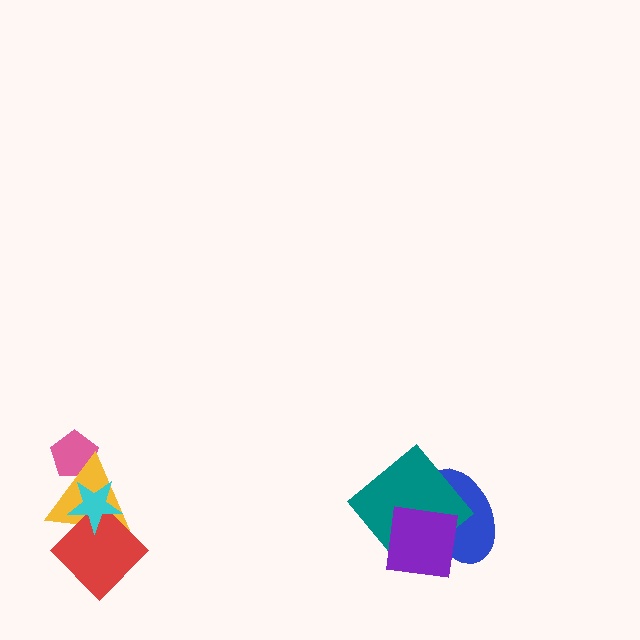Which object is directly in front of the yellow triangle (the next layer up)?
The red diamond is directly in front of the yellow triangle.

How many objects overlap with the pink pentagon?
1 object overlaps with the pink pentagon.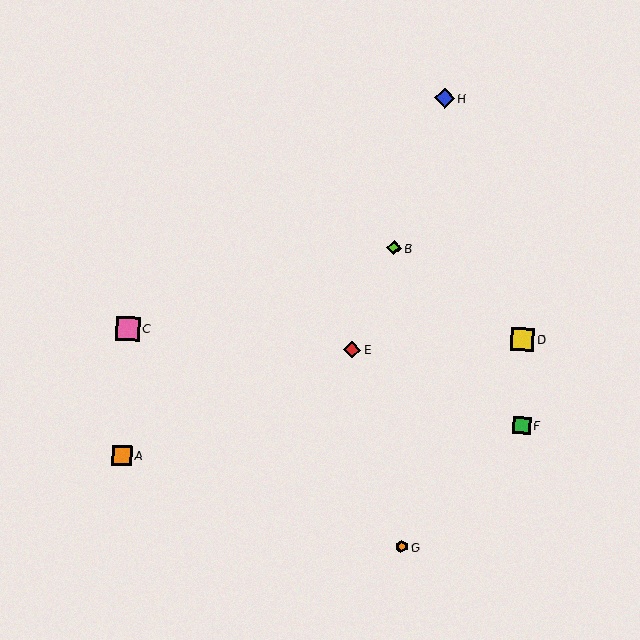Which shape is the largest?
The pink square (labeled C) is the largest.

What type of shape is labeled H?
Shape H is a blue diamond.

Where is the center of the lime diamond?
The center of the lime diamond is at (394, 248).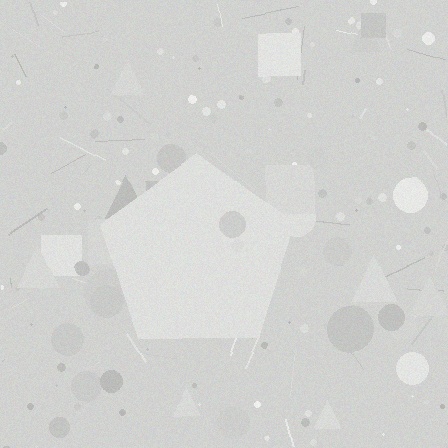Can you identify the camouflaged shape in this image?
The camouflaged shape is a pentagon.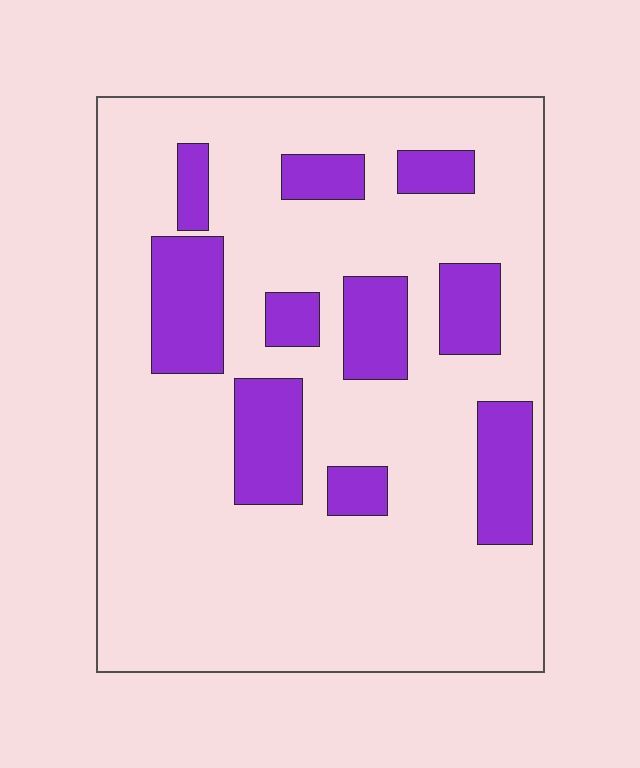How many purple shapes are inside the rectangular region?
10.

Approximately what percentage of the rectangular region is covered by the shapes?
Approximately 20%.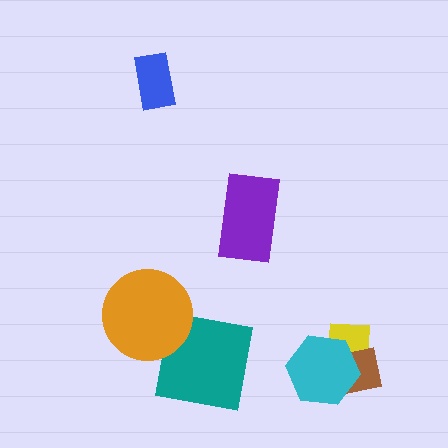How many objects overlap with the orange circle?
1 object overlaps with the orange circle.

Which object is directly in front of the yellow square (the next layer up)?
The brown square is directly in front of the yellow square.